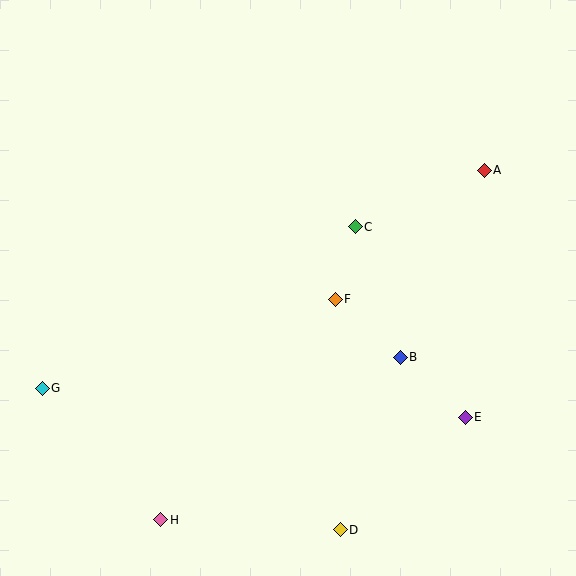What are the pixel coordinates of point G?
Point G is at (42, 388).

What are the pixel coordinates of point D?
Point D is at (340, 530).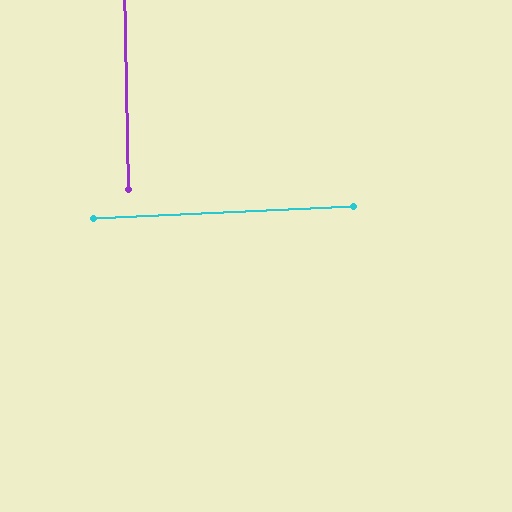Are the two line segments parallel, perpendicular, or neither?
Perpendicular — they meet at approximately 89°.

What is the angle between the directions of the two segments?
Approximately 89 degrees.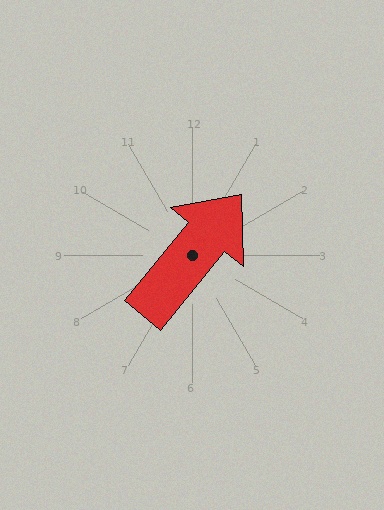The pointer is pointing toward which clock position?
Roughly 1 o'clock.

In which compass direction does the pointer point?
Northeast.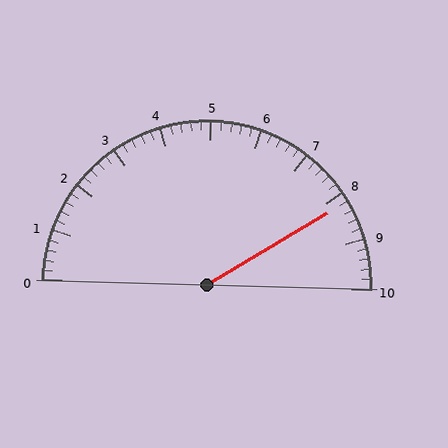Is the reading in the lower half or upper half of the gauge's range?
The reading is in the upper half of the range (0 to 10).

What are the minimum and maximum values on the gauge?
The gauge ranges from 0 to 10.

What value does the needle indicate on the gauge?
The needle indicates approximately 8.2.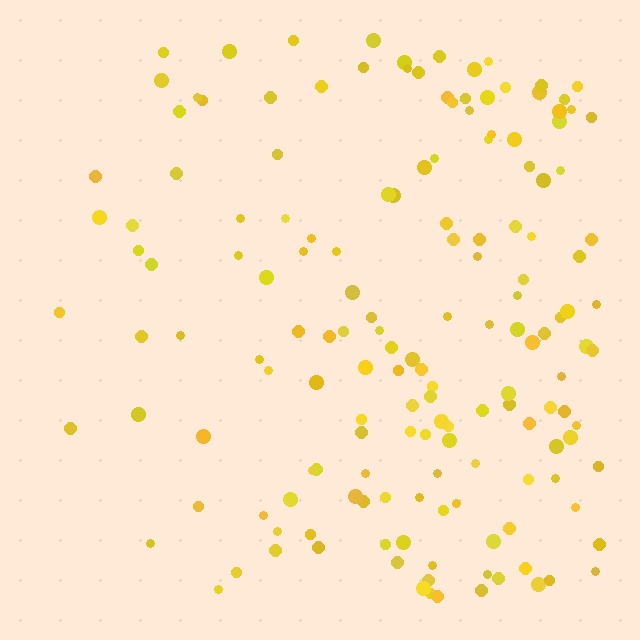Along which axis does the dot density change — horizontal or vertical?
Horizontal.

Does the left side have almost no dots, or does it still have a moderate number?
Still a moderate number, just noticeably fewer than the right.